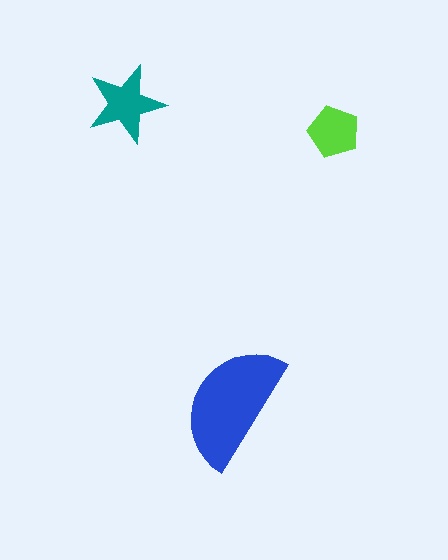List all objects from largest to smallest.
The blue semicircle, the teal star, the lime pentagon.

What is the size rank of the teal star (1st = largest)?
2nd.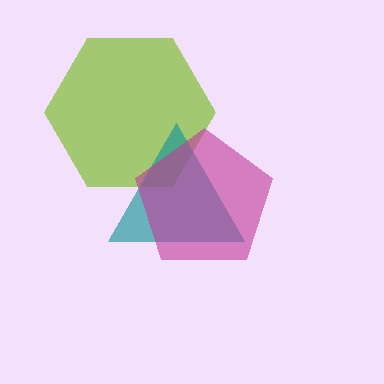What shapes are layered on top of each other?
The layered shapes are: a lime hexagon, a teal triangle, a magenta pentagon.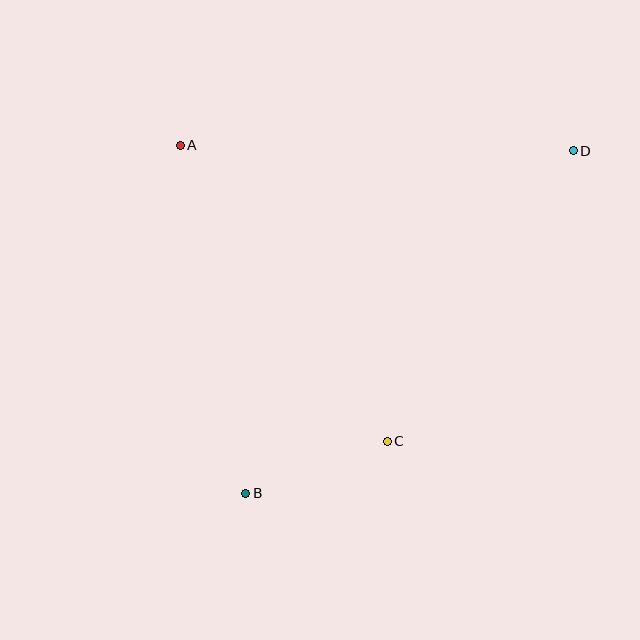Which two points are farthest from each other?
Points B and D are farthest from each other.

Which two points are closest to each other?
Points B and C are closest to each other.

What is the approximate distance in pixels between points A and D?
The distance between A and D is approximately 393 pixels.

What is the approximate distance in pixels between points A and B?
The distance between A and B is approximately 354 pixels.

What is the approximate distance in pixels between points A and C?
The distance between A and C is approximately 361 pixels.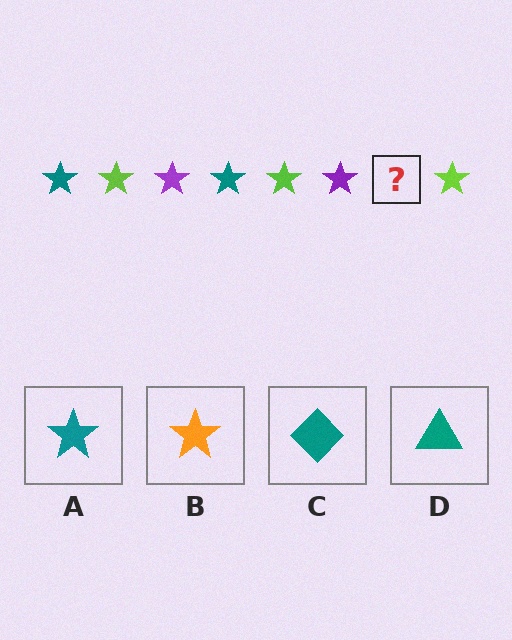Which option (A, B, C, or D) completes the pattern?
A.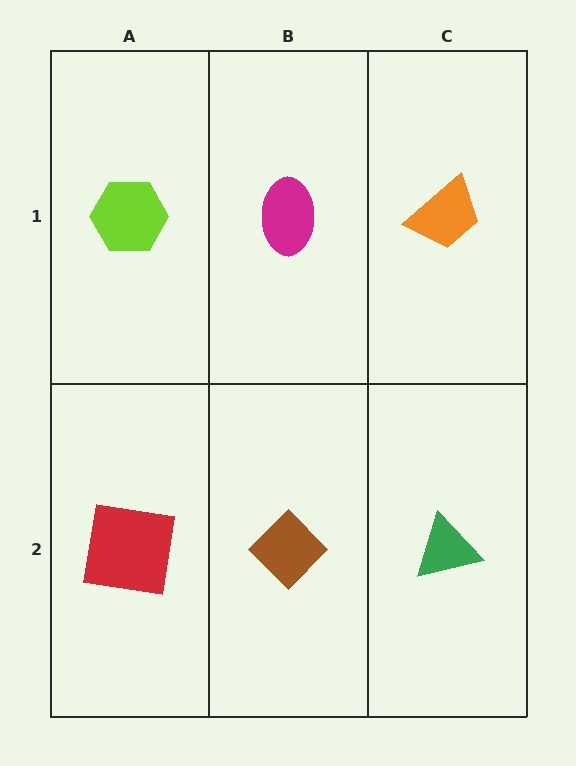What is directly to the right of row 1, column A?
A magenta ellipse.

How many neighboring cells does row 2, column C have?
2.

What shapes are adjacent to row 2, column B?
A magenta ellipse (row 1, column B), a red square (row 2, column A), a green triangle (row 2, column C).